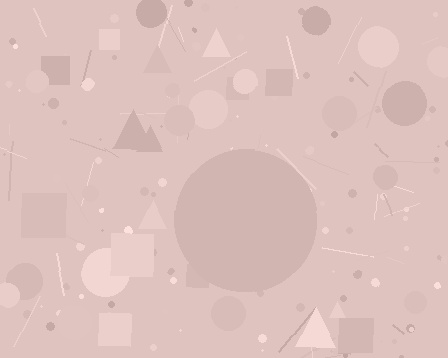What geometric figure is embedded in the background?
A circle is embedded in the background.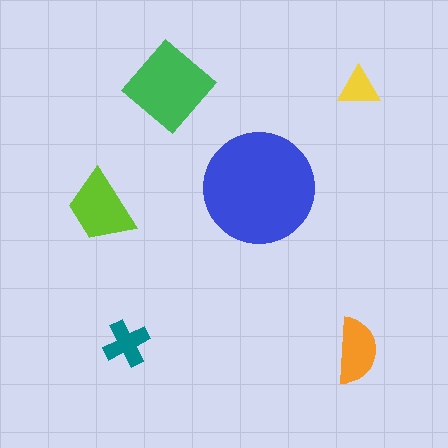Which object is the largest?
The blue circle.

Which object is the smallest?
The yellow triangle.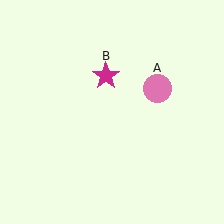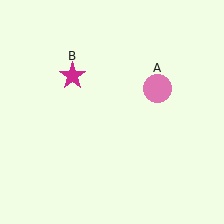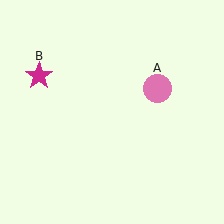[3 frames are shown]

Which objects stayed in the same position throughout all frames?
Pink circle (object A) remained stationary.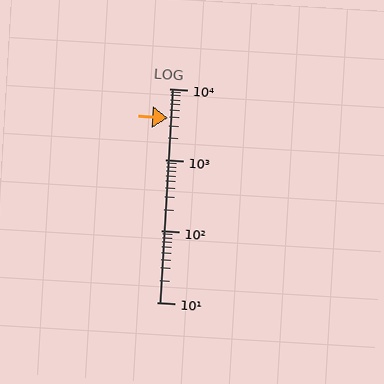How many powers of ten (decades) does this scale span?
The scale spans 3 decades, from 10 to 10000.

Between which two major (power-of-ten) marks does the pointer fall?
The pointer is between 1000 and 10000.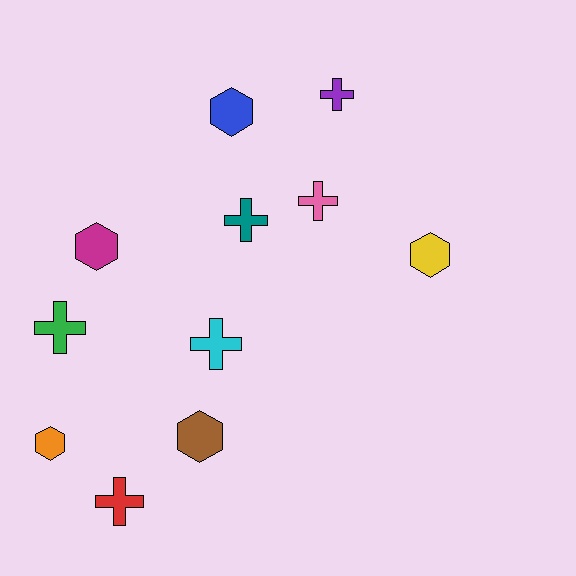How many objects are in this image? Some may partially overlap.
There are 11 objects.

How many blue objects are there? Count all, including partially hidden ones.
There is 1 blue object.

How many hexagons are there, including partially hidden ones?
There are 5 hexagons.